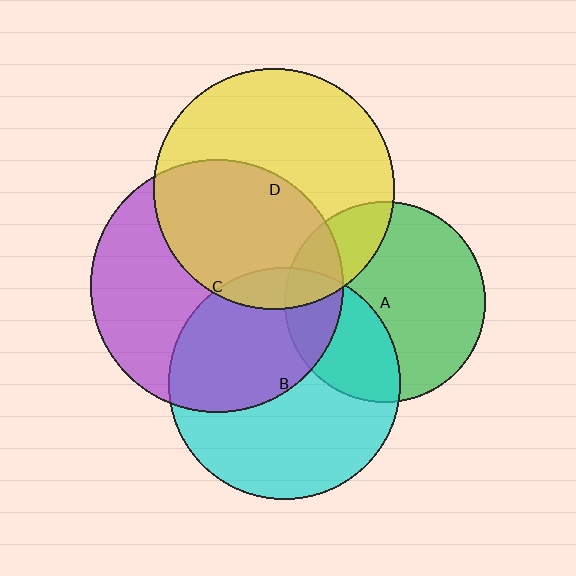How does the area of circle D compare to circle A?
Approximately 1.4 times.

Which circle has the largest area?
Circle C (purple).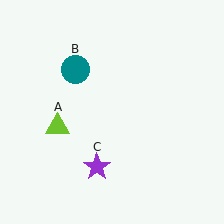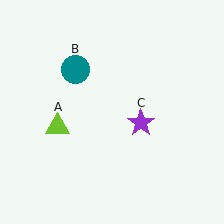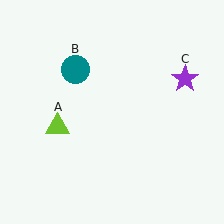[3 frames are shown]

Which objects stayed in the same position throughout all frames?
Lime triangle (object A) and teal circle (object B) remained stationary.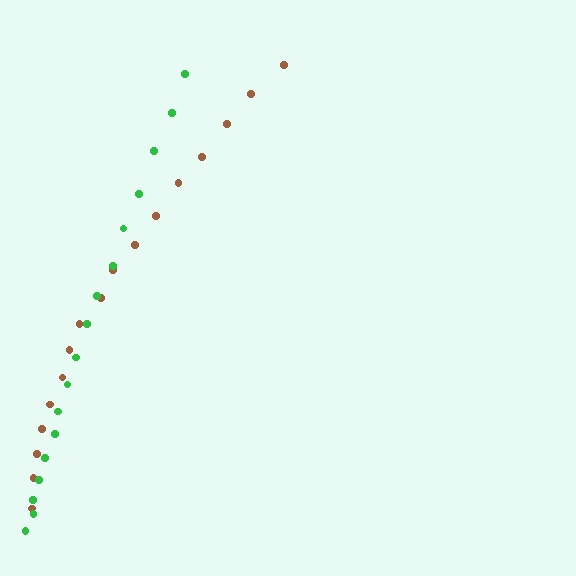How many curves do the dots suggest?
There are 2 distinct paths.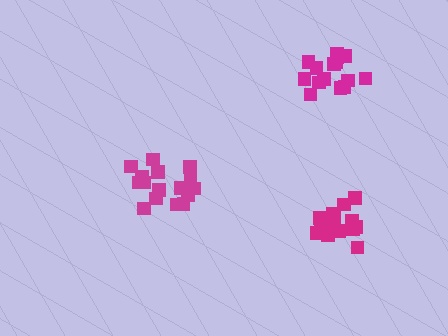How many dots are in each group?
Group 1: 16 dots, Group 2: 16 dots, Group 3: 15 dots (47 total).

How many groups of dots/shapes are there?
There are 3 groups.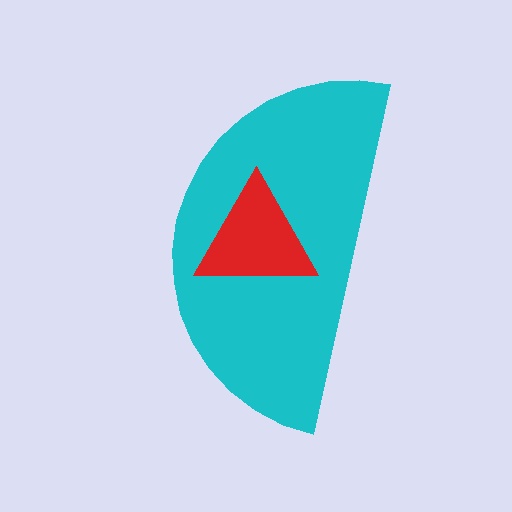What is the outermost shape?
The cyan semicircle.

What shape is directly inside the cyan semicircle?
The red triangle.